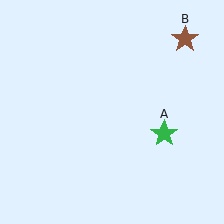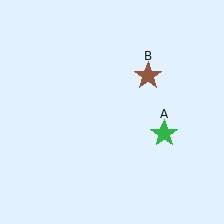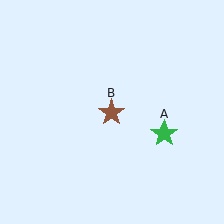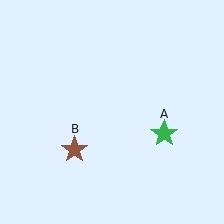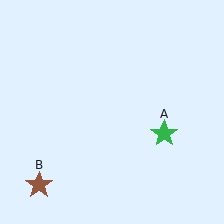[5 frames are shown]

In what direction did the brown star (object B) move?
The brown star (object B) moved down and to the left.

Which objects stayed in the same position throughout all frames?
Green star (object A) remained stationary.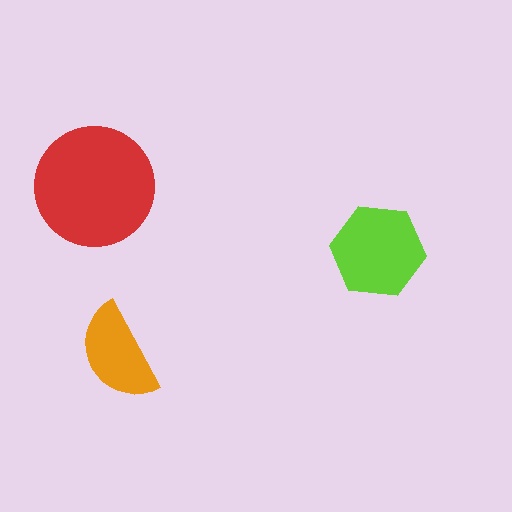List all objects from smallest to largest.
The orange semicircle, the lime hexagon, the red circle.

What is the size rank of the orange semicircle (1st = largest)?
3rd.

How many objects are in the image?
There are 3 objects in the image.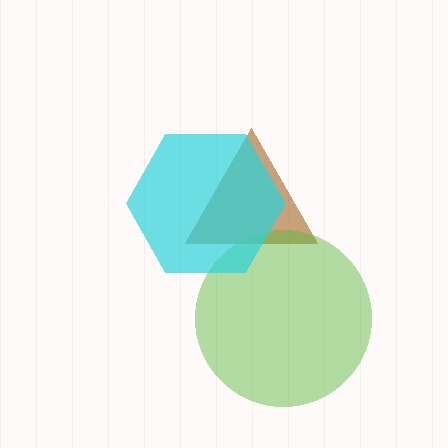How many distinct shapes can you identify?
There are 3 distinct shapes: a brown triangle, a lime circle, a cyan hexagon.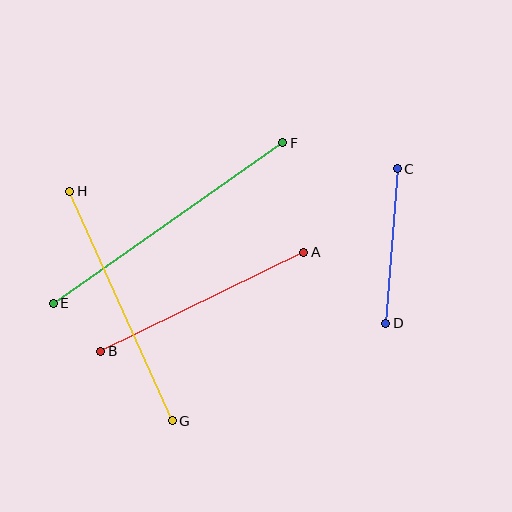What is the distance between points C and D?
The distance is approximately 155 pixels.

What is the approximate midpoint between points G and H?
The midpoint is at approximately (121, 306) pixels.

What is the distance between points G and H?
The distance is approximately 251 pixels.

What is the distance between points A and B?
The distance is approximately 226 pixels.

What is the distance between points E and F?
The distance is approximately 280 pixels.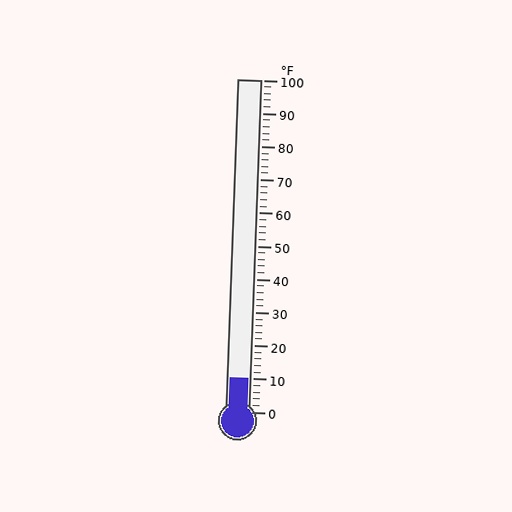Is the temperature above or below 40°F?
The temperature is below 40°F.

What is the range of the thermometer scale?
The thermometer scale ranges from 0°F to 100°F.